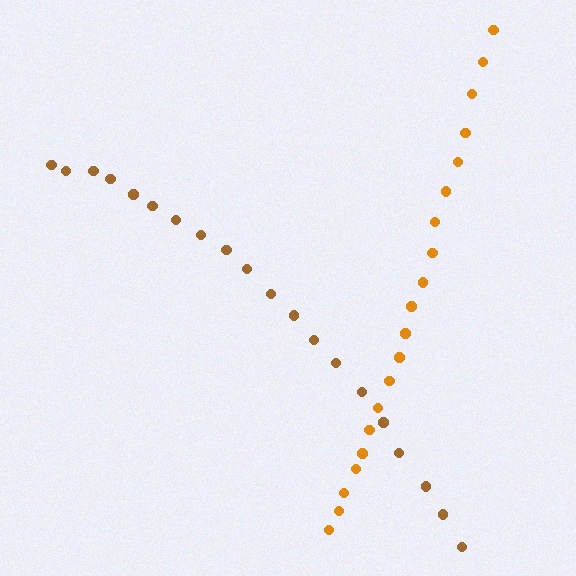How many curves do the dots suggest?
There are 2 distinct paths.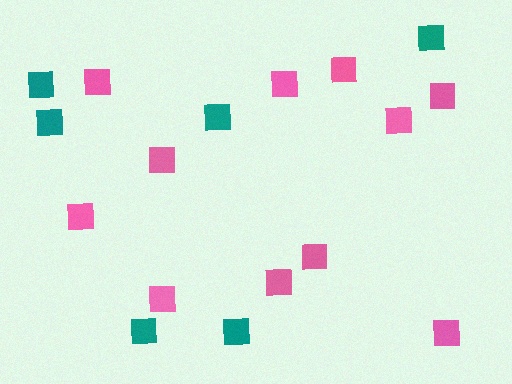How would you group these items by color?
There are 2 groups: one group of pink squares (11) and one group of teal squares (6).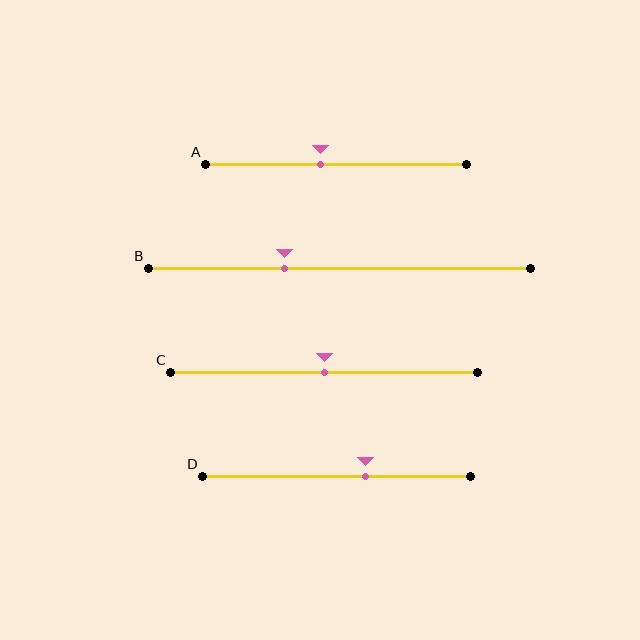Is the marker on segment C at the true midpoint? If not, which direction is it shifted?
Yes, the marker on segment C is at the true midpoint.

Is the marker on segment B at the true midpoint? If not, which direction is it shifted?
No, the marker on segment B is shifted to the left by about 14% of the segment length.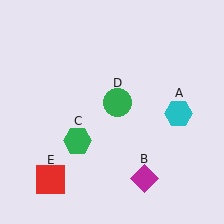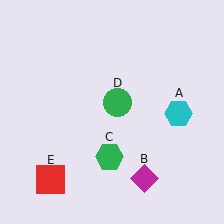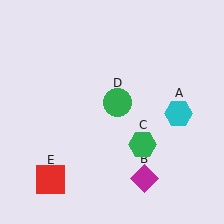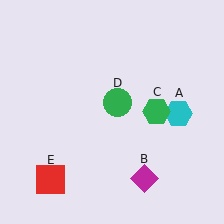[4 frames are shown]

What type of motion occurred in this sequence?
The green hexagon (object C) rotated counterclockwise around the center of the scene.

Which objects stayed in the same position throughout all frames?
Cyan hexagon (object A) and magenta diamond (object B) and green circle (object D) and red square (object E) remained stationary.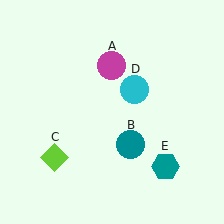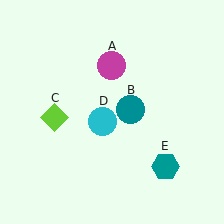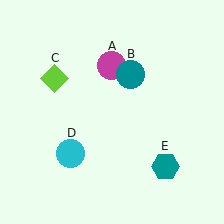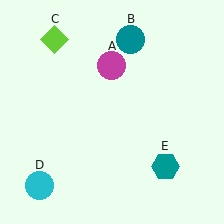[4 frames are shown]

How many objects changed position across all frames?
3 objects changed position: teal circle (object B), lime diamond (object C), cyan circle (object D).